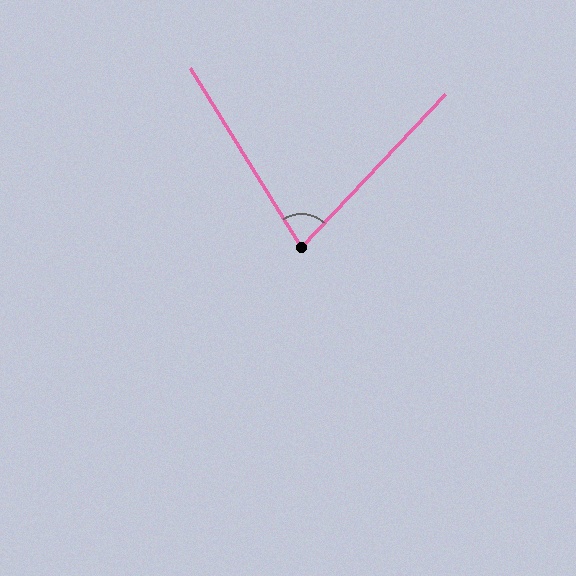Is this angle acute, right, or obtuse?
It is acute.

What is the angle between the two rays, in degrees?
Approximately 75 degrees.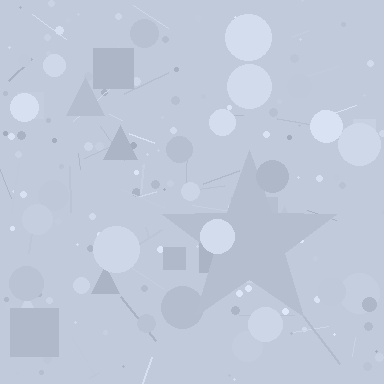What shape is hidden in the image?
A star is hidden in the image.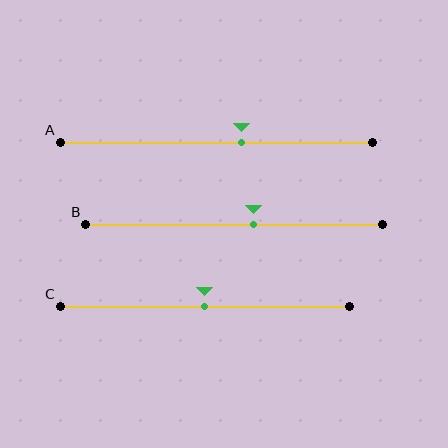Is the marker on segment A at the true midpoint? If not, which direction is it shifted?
No, the marker on segment A is shifted to the right by about 8% of the segment length.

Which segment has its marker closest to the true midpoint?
Segment C has its marker closest to the true midpoint.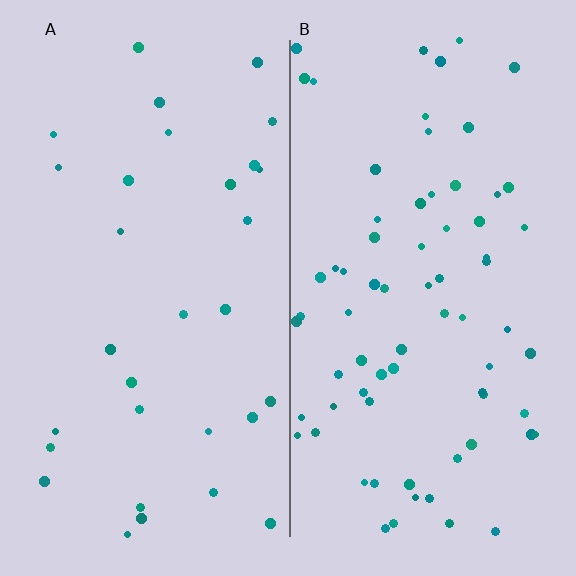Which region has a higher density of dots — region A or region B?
B (the right).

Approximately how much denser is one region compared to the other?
Approximately 2.3× — region B over region A.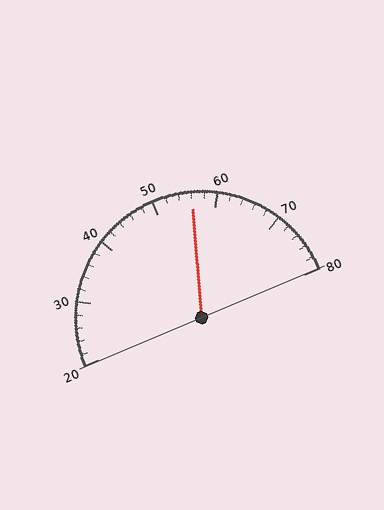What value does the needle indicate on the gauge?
The needle indicates approximately 56.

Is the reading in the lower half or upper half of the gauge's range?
The reading is in the upper half of the range (20 to 80).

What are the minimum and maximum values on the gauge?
The gauge ranges from 20 to 80.